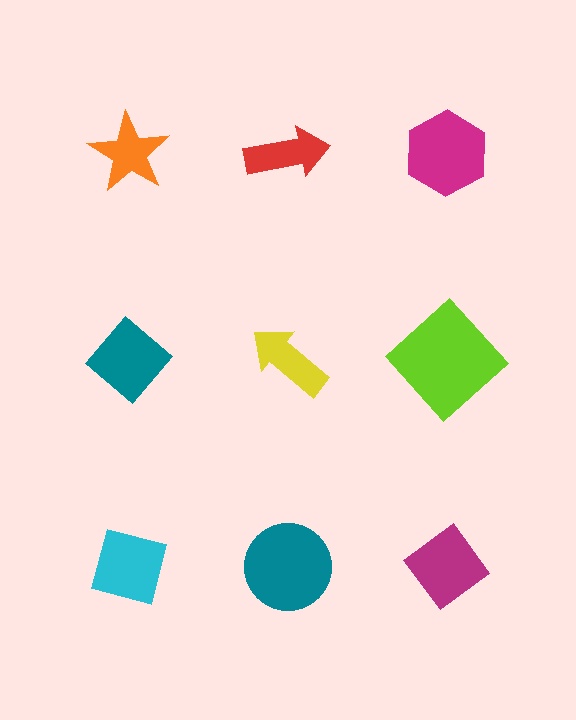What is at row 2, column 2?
A yellow arrow.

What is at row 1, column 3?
A magenta hexagon.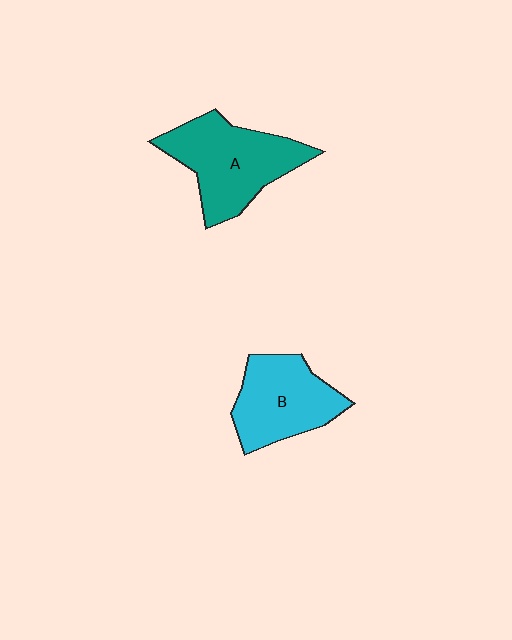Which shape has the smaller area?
Shape B (cyan).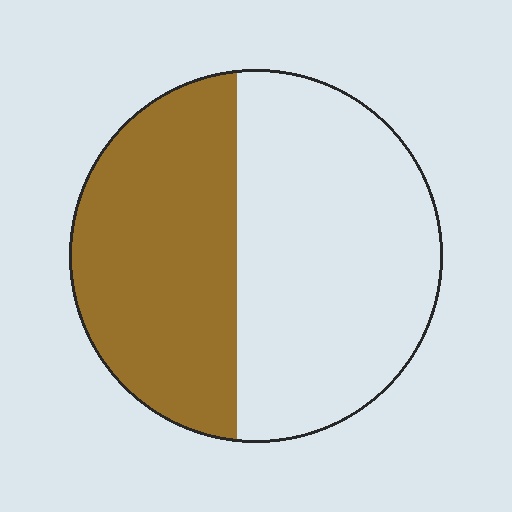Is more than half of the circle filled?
No.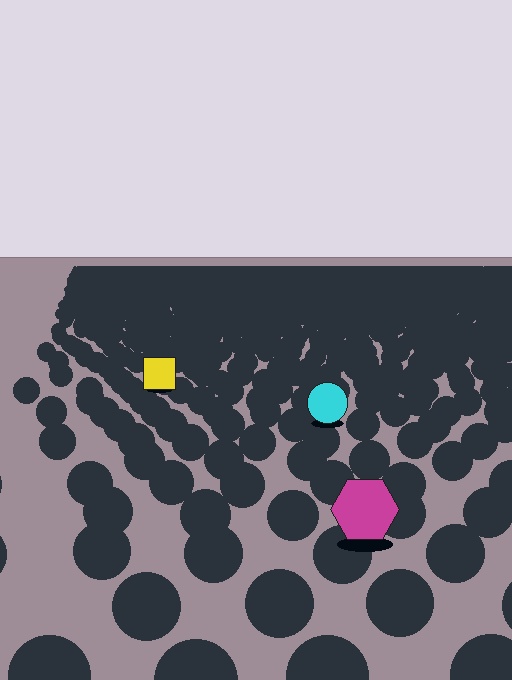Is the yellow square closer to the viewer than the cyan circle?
No. The cyan circle is closer — you can tell from the texture gradient: the ground texture is coarser near it.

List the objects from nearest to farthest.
From nearest to farthest: the magenta hexagon, the cyan circle, the yellow square.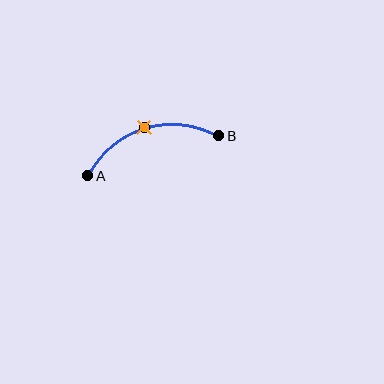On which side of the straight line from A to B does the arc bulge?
The arc bulges above the straight line connecting A and B.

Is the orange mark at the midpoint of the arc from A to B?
Yes. The orange mark lies on the arc at equal arc-length from both A and B — it is the arc midpoint.